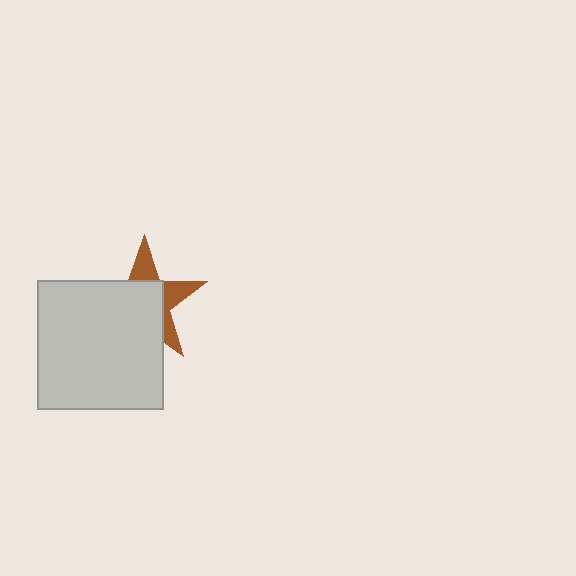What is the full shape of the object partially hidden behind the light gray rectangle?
The partially hidden object is a brown star.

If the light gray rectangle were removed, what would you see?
You would see the complete brown star.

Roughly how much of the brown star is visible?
A small part of it is visible (roughly 36%).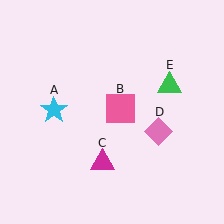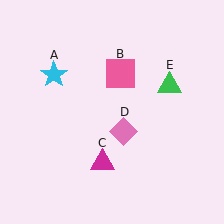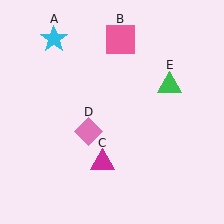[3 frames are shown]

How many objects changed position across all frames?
3 objects changed position: cyan star (object A), pink square (object B), pink diamond (object D).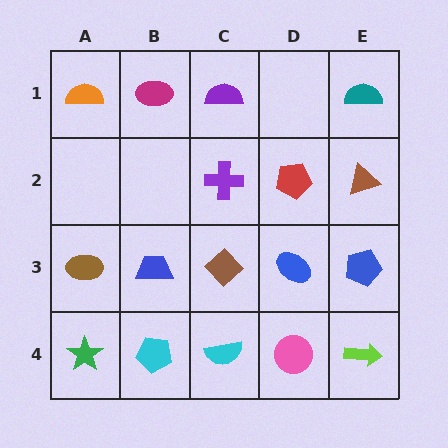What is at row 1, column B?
A magenta ellipse.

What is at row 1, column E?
A teal semicircle.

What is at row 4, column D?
A pink circle.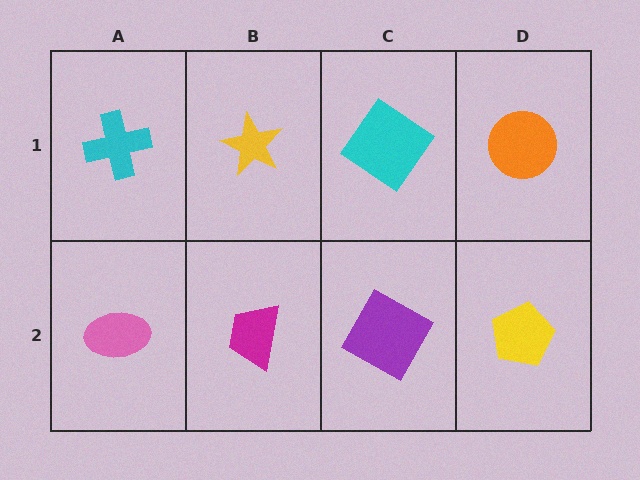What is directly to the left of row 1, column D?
A cyan diamond.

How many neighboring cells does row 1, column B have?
3.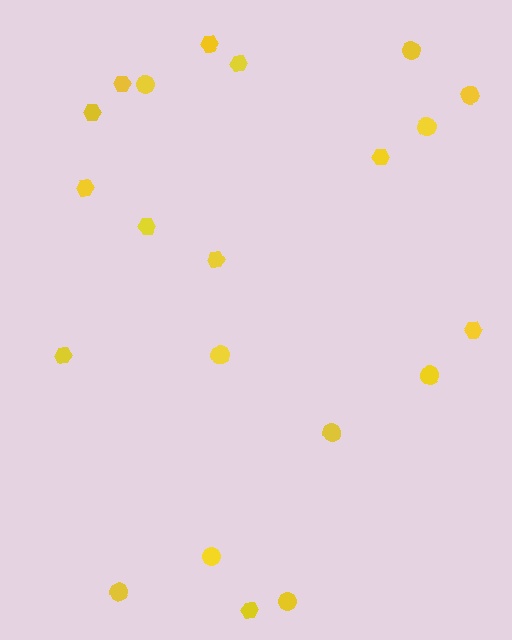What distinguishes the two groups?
There are 2 groups: one group of hexagons (11) and one group of circles (10).